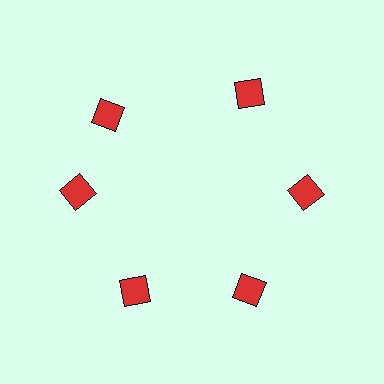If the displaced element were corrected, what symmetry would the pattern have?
It would have 6-fold rotational symmetry — the pattern would map onto itself every 60 degrees.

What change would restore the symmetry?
The symmetry would be restored by rotating it back into even spacing with its neighbors so that all 6 diamonds sit at equal angles and equal distance from the center.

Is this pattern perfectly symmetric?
No. The 6 red diamonds are arranged in a ring, but one element near the 11 o'clock position is rotated out of alignment along the ring, breaking the 6-fold rotational symmetry.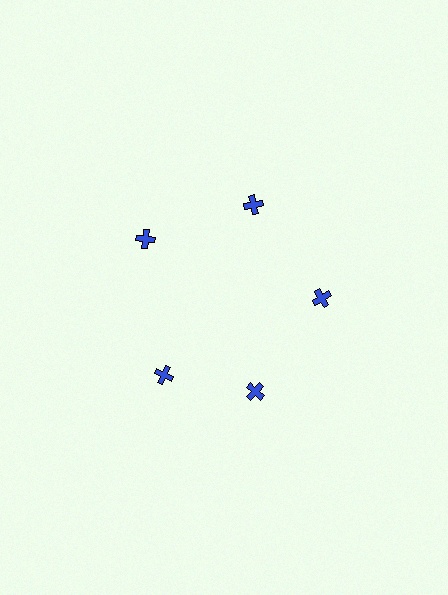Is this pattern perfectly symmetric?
No. The 5 blue crosses are arranged in a ring, but one element near the 8 o'clock position is rotated out of alignment along the ring, breaking the 5-fold rotational symmetry.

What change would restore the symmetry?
The symmetry would be restored by rotating it back into even spacing with its neighbors so that all 5 crosses sit at equal angles and equal distance from the center.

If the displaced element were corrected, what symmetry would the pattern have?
It would have 5-fold rotational symmetry — the pattern would map onto itself every 72 degrees.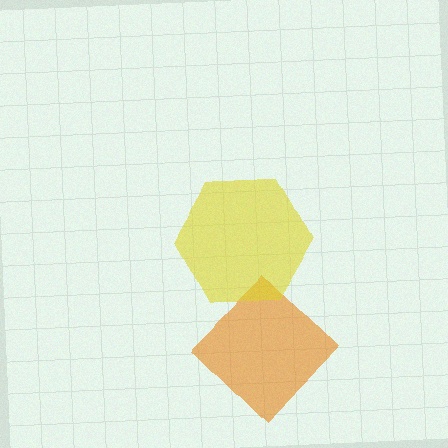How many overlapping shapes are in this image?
There are 2 overlapping shapes in the image.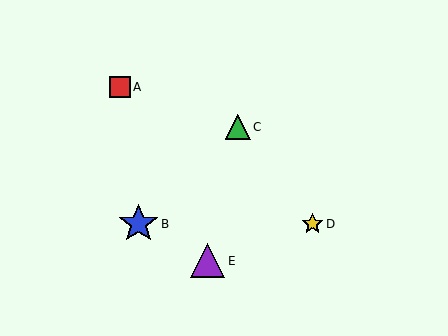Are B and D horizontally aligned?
Yes, both are at y≈224.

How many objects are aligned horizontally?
2 objects (B, D) are aligned horizontally.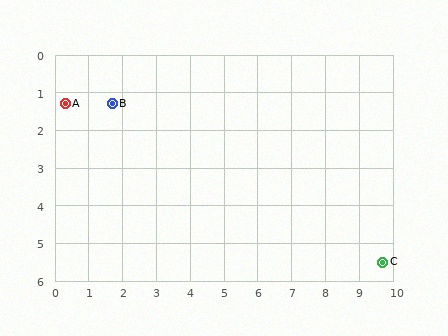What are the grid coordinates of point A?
Point A is at approximately (0.3, 1.3).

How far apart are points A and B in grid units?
Points A and B are about 1.4 grid units apart.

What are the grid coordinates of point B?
Point B is at approximately (1.7, 1.3).